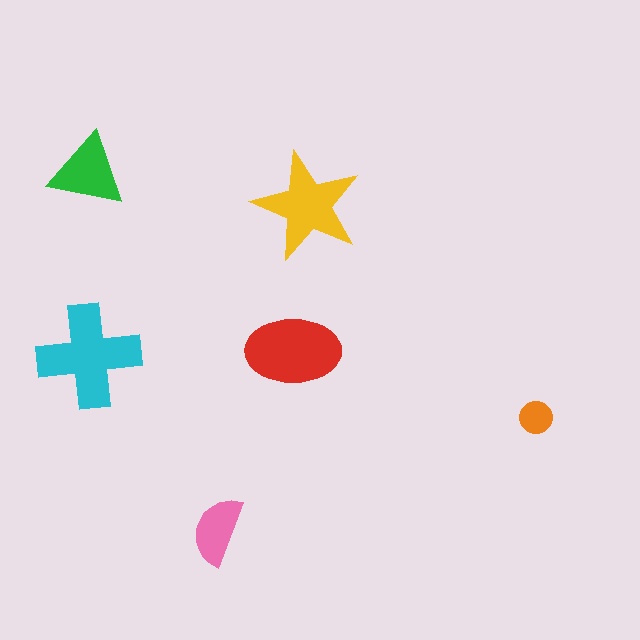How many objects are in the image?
There are 6 objects in the image.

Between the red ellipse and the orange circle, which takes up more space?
The red ellipse.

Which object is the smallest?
The orange circle.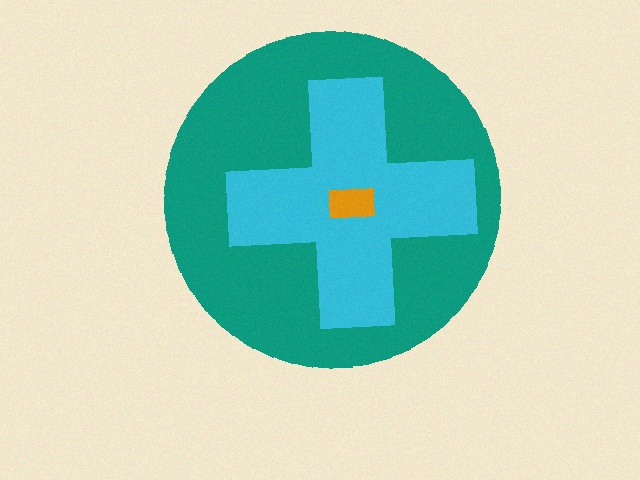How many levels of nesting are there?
3.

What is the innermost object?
The orange rectangle.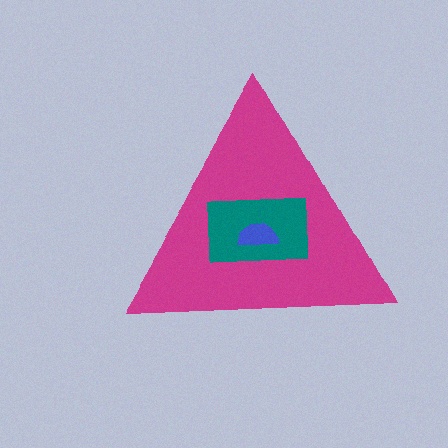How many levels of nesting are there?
3.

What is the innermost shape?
The blue semicircle.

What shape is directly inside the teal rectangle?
The blue semicircle.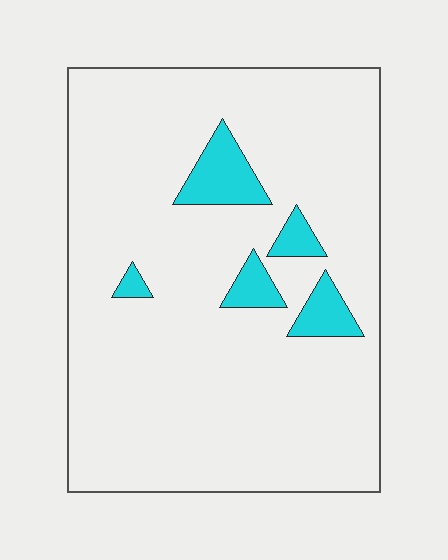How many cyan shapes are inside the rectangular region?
5.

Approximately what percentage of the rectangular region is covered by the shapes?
Approximately 10%.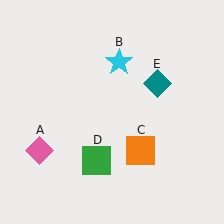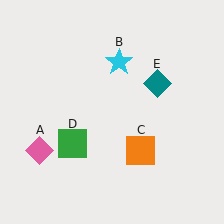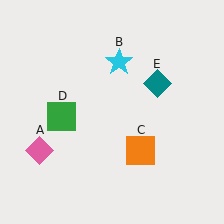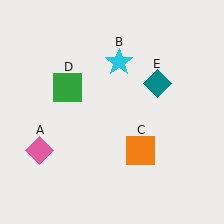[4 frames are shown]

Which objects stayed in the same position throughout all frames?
Pink diamond (object A) and cyan star (object B) and orange square (object C) and teal diamond (object E) remained stationary.